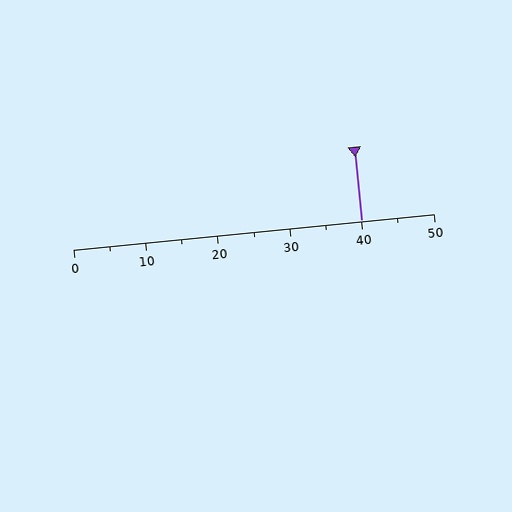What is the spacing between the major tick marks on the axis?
The major ticks are spaced 10 apart.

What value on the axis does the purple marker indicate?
The marker indicates approximately 40.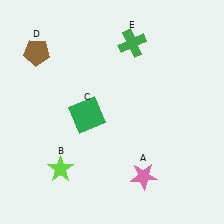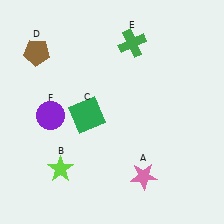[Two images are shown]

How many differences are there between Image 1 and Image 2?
There is 1 difference between the two images.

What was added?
A purple circle (F) was added in Image 2.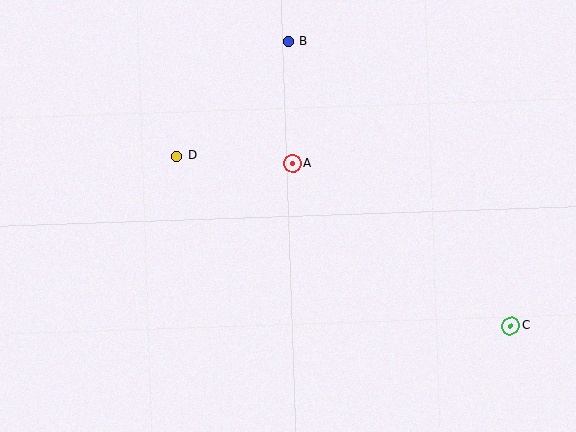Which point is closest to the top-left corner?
Point D is closest to the top-left corner.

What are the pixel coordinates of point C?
Point C is at (511, 326).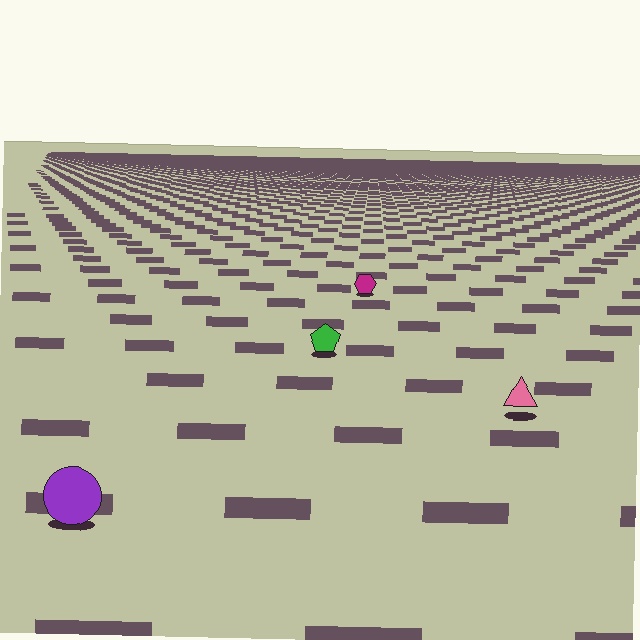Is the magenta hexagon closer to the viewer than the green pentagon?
No. The green pentagon is closer — you can tell from the texture gradient: the ground texture is coarser near it.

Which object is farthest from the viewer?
The magenta hexagon is farthest from the viewer. It appears smaller and the ground texture around it is denser.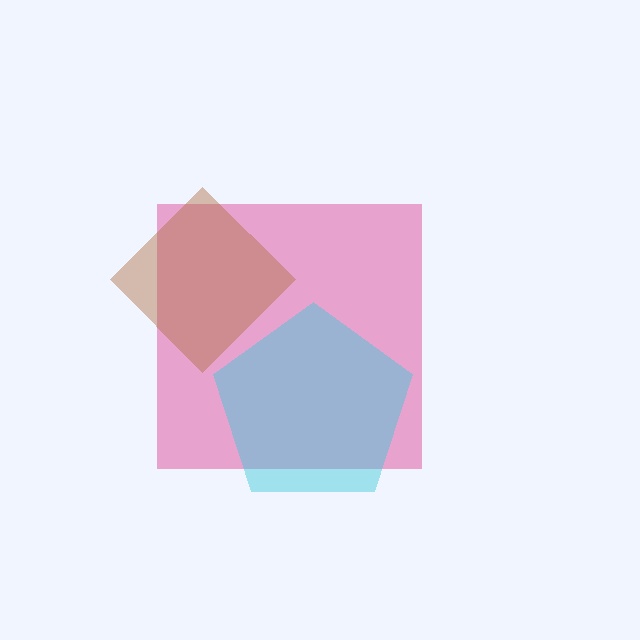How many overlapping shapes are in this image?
There are 3 overlapping shapes in the image.